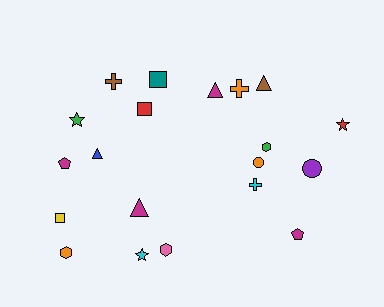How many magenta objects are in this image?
There are 4 magenta objects.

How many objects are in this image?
There are 20 objects.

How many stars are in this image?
There are 3 stars.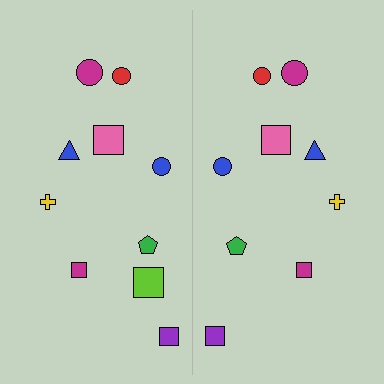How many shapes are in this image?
There are 19 shapes in this image.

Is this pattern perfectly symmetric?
No, the pattern is not perfectly symmetric. A lime square is missing from the right side.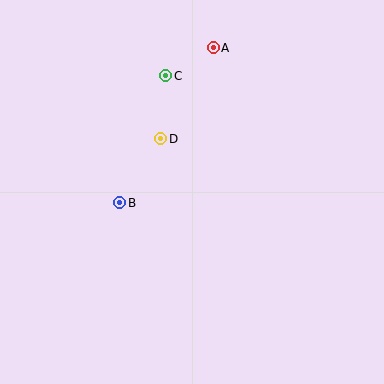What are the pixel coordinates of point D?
Point D is at (161, 139).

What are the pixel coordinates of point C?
Point C is at (166, 76).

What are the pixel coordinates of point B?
Point B is at (120, 203).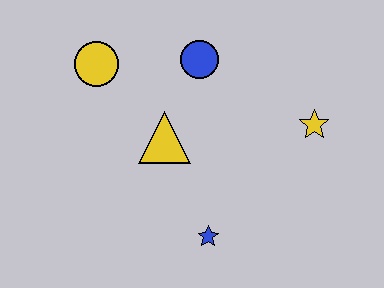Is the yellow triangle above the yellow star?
No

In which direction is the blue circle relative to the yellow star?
The blue circle is to the left of the yellow star.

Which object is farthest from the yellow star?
The yellow circle is farthest from the yellow star.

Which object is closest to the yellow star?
The blue circle is closest to the yellow star.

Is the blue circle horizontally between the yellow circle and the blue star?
Yes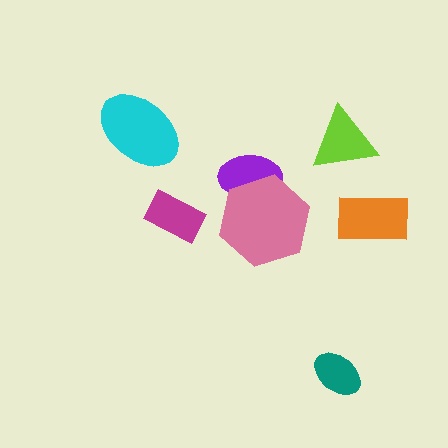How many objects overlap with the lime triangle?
0 objects overlap with the lime triangle.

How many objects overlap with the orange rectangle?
0 objects overlap with the orange rectangle.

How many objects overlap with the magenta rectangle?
0 objects overlap with the magenta rectangle.